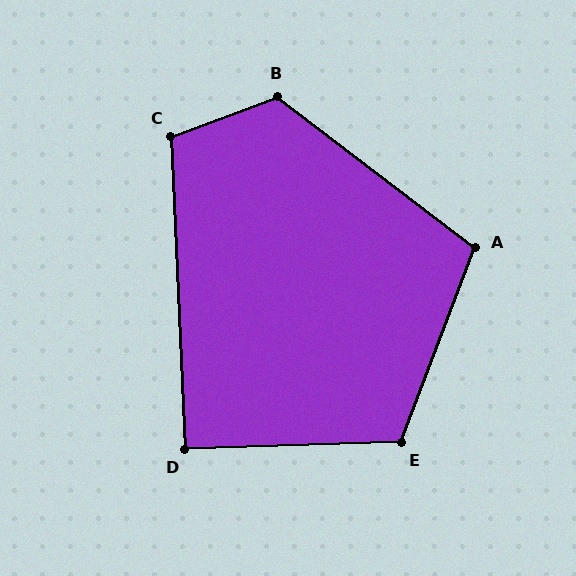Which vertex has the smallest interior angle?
D, at approximately 91 degrees.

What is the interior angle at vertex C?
Approximately 108 degrees (obtuse).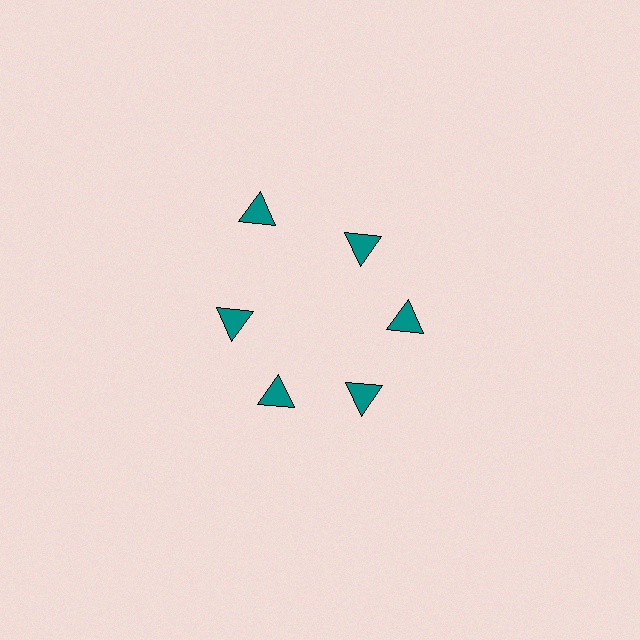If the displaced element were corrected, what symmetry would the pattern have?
It would have 6-fold rotational symmetry — the pattern would map onto itself every 60 degrees.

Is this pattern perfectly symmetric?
No. The 6 teal triangles are arranged in a ring, but one element near the 11 o'clock position is pushed outward from the center, breaking the 6-fold rotational symmetry.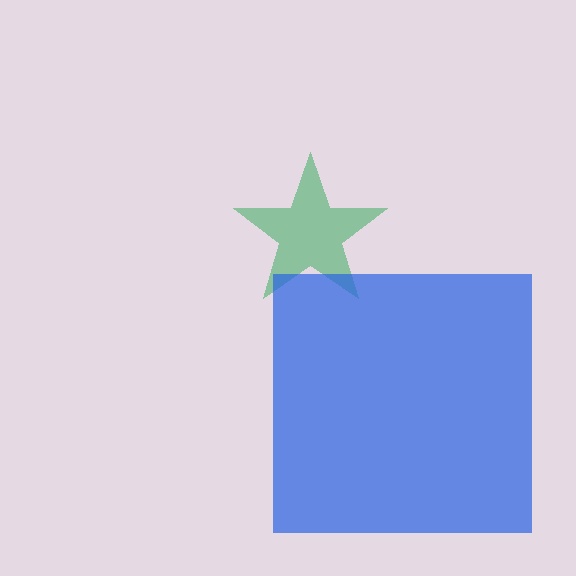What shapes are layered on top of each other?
The layered shapes are: a green star, a blue square.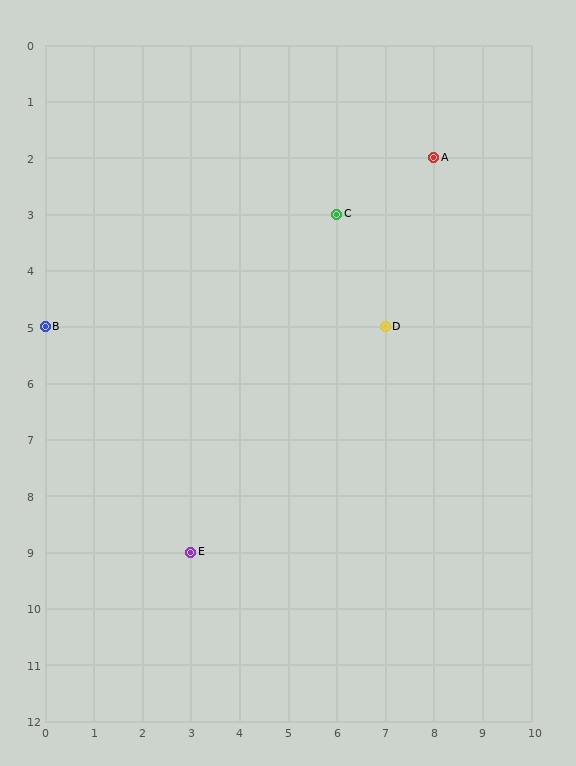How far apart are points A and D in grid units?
Points A and D are 1 column and 3 rows apart (about 3.2 grid units diagonally).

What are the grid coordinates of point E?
Point E is at grid coordinates (3, 9).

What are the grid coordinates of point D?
Point D is at grid coordinates (7, 5).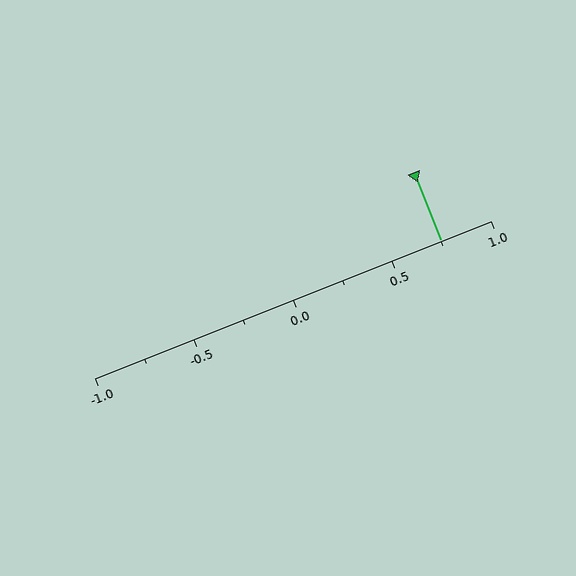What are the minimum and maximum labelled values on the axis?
The axis runs from -1.0 to 1.0.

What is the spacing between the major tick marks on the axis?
The major ticks are spaced 0.5 apart.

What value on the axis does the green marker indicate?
The marker indicates approximately 0.75.